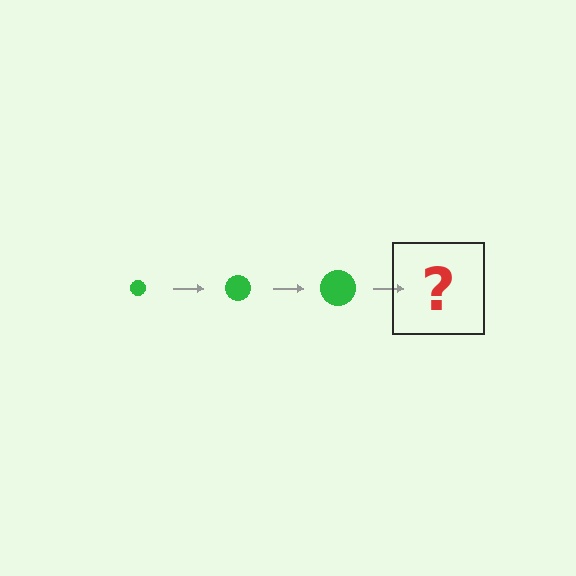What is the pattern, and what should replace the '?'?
The pattern is that the circle gets progressively larger each step. The '?' should be a green circle, larger than the previous one.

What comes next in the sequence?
The next element should be a green circle, larger than the previous one.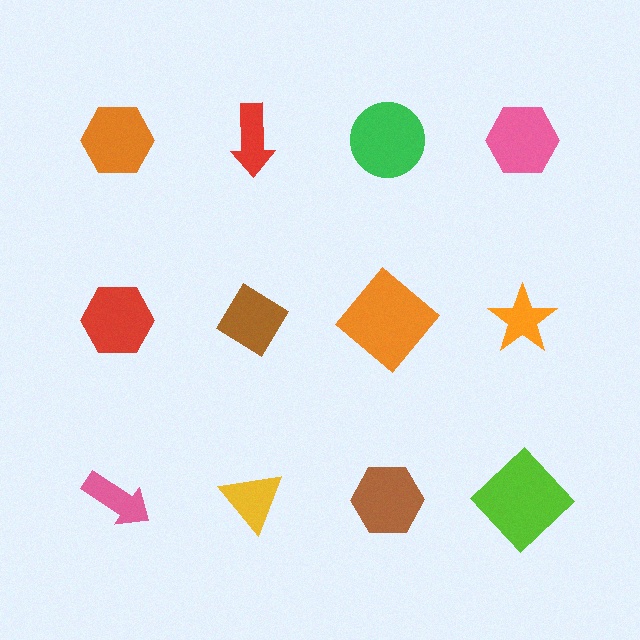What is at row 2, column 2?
A brown diamond.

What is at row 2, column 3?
An orange diamond.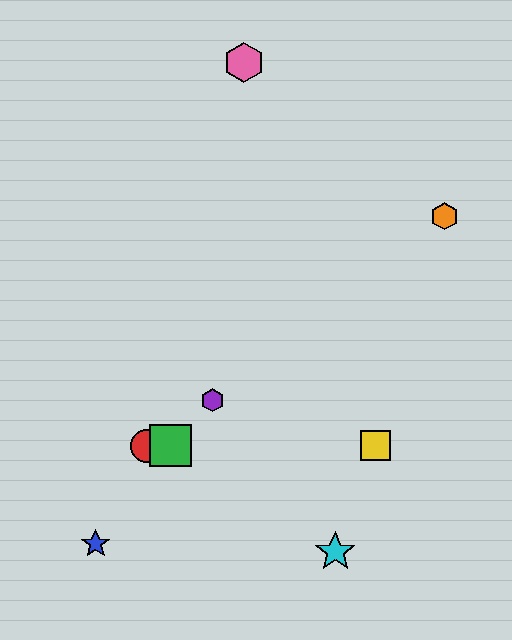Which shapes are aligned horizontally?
The red circle, the green square, the yellow square are aligned horizontally.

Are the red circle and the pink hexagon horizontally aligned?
No, the red circle is at y≈446 and the pink hexagon is at y≈62.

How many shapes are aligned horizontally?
3 shapes (the red circle, the green square, the yellow square) are aligned horizontally.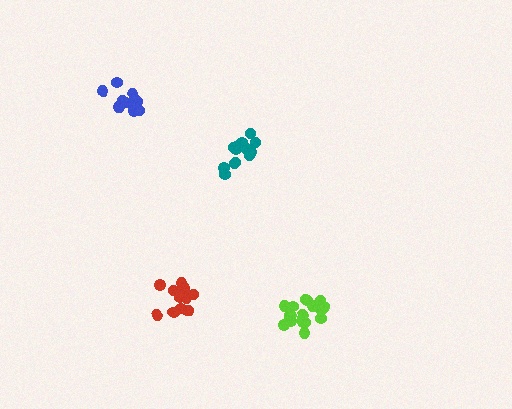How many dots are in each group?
Group 1: 14 dots, Group 2: 19 dots, Group 3: 14 dots, Group 4: 15 dots (62 total).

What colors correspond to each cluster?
The clusters are colored: blue, lime, teal, red.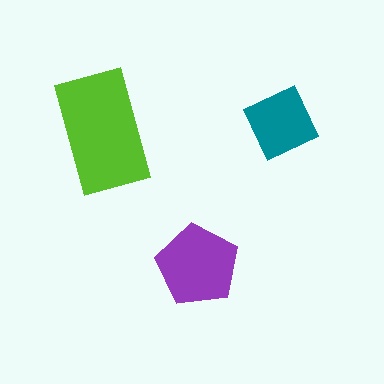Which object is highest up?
The teal diamond is topmost.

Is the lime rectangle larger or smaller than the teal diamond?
Larger.